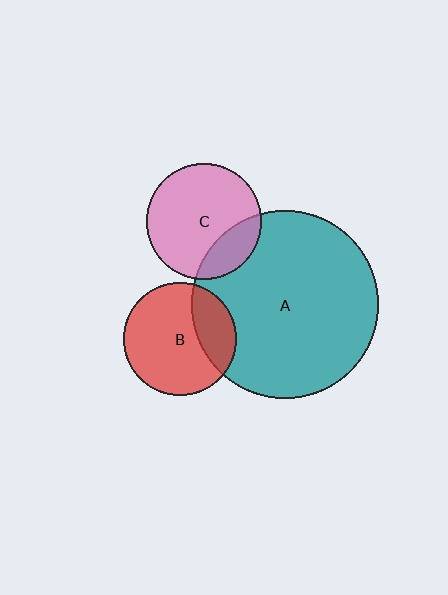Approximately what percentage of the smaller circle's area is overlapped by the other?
Approximately 25%.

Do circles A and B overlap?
Yes.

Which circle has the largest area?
Circle A (teal).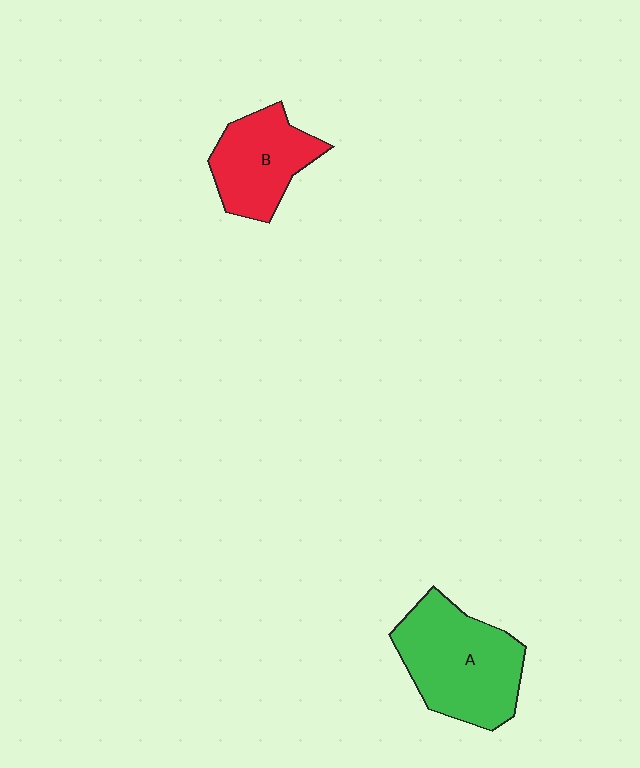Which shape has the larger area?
Shape A (green).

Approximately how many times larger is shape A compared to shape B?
Approximately 1.4 times.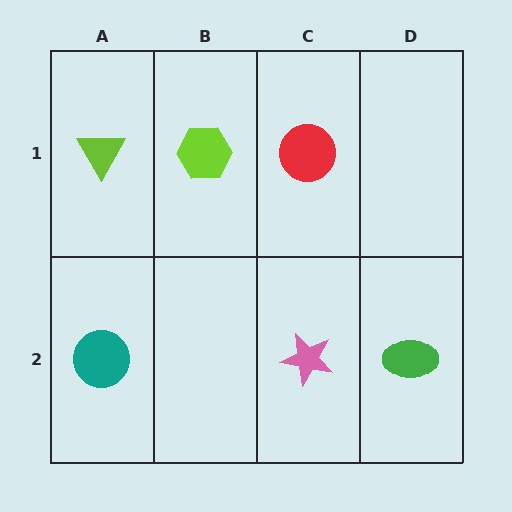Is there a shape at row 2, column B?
No, that cell is empty.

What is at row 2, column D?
A green ellipse.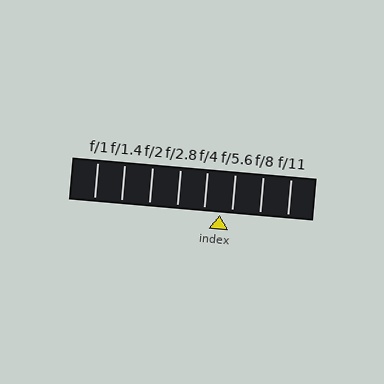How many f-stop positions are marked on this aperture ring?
There are 8 f-stop positions marked.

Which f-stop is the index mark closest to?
The index mark is closest to f/5.6.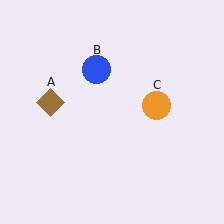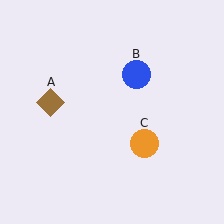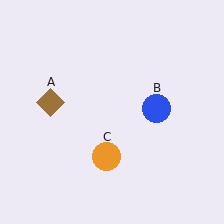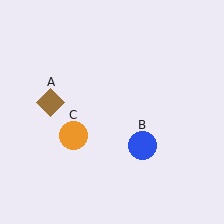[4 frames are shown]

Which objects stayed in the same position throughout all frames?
Brown diamond (object A) remained stationary.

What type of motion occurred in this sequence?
The blue circle (object B), orange circle (object C) rotated clockwise around the center of the scene.